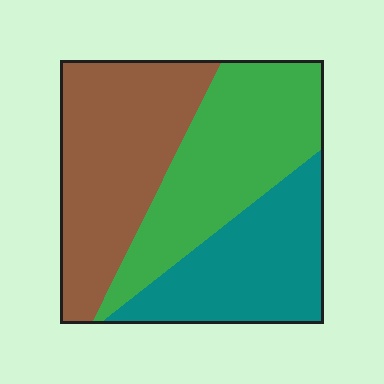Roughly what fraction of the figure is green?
Green covers roughly 35% of the figure.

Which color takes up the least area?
Teal, at roughly 30%.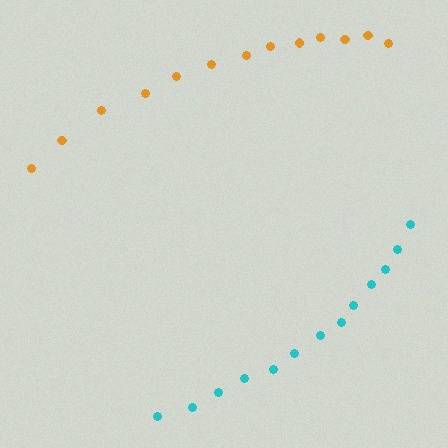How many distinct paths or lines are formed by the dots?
There are 2 distinct paths.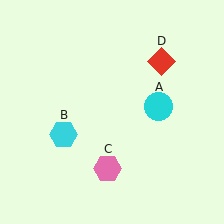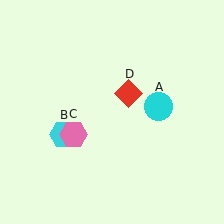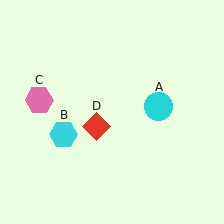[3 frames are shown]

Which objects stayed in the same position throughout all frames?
Cyan circle (object A) and cyan hexagon (object B) remained stationary.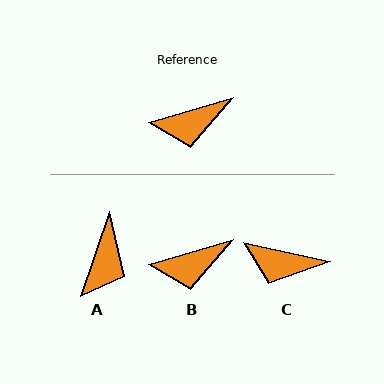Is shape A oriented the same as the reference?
No, it is off by about 55 degrees.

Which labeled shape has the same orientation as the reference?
B.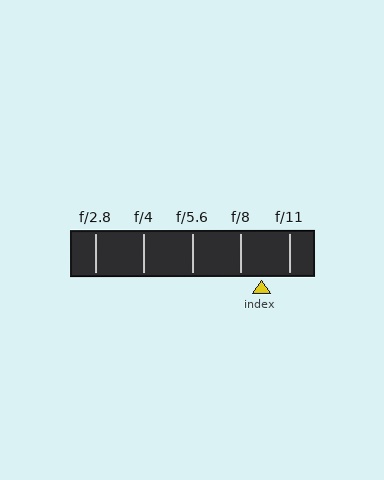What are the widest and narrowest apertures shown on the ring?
The widest aperture shown is f/2.8 and the narrowest is f/11.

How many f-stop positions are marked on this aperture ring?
There are 5 f-stop positions marked.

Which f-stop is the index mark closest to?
The index mark is closest to f/8.